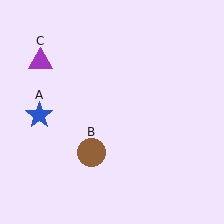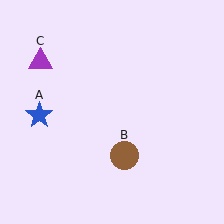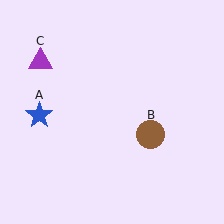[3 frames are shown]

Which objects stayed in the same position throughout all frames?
Blue star (object A) and purple triangle (object C) remained stationary.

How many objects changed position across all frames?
1 object changed position: brown circle (object B).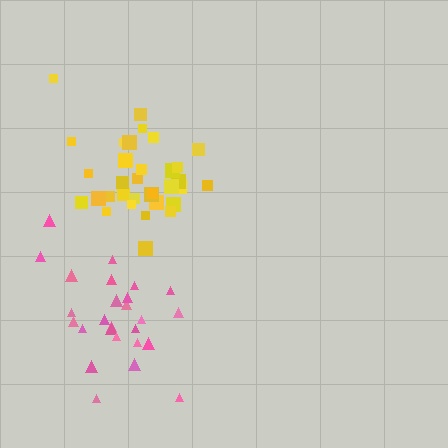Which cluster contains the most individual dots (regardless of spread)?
Yellow (34).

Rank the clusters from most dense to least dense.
yellow, pink.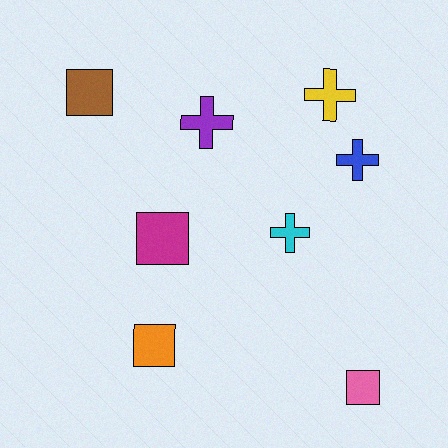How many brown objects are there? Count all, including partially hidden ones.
There is 1 brown object.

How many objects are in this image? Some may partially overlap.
There are 8 objects.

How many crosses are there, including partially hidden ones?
There are 4 crosses.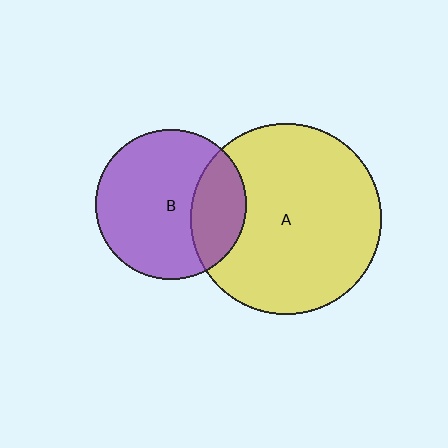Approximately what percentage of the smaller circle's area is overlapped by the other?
Approximately 25%.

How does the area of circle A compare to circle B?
Approximately 1.6 times.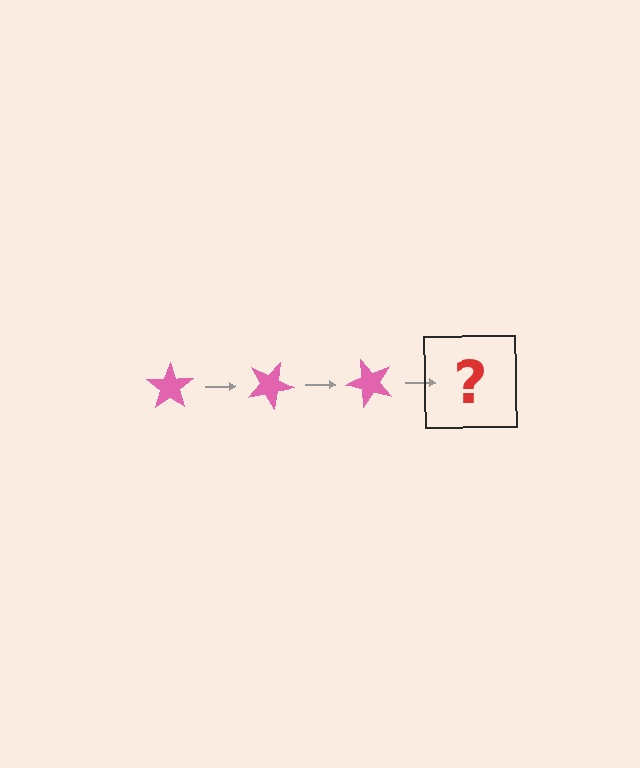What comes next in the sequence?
The next element should be a pink star rotated 75 degrees.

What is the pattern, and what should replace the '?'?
The pattern is that the star rotates 25 degrees each step. The '?' should be a pink star rotated 75 degrees.